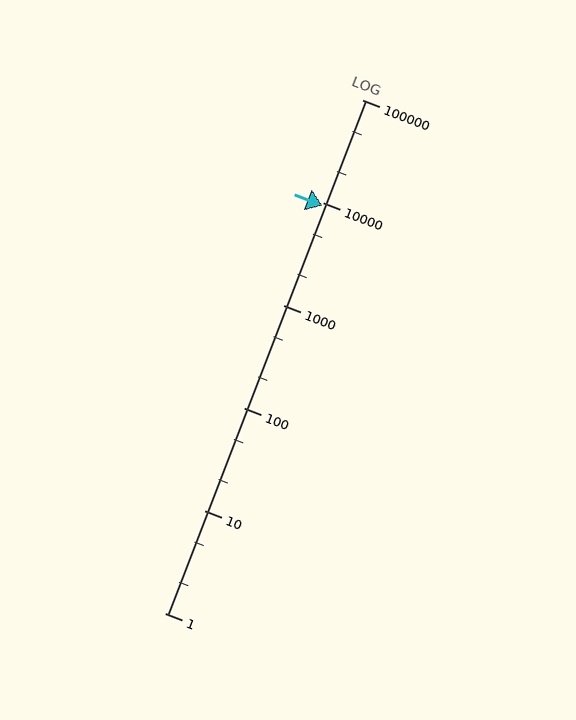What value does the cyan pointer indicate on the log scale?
The pointer indicates approximately 9200.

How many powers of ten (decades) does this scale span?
The scale spans 5 decades, from 1 to 100000.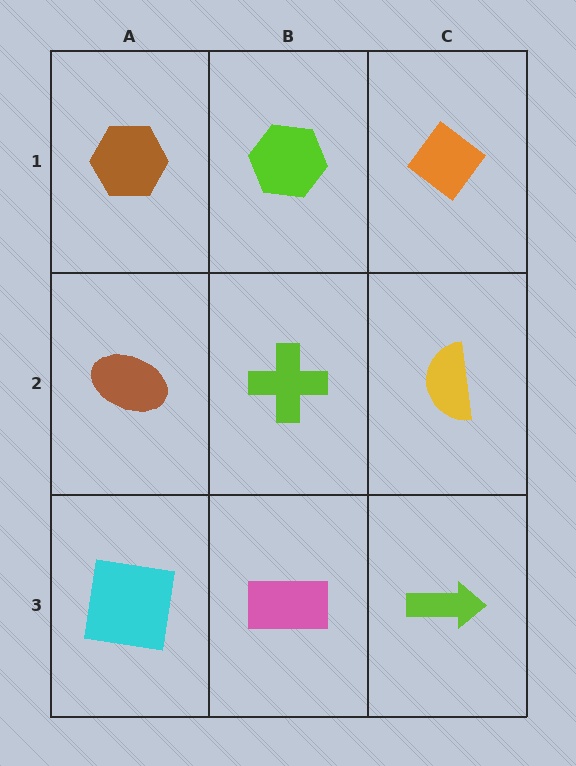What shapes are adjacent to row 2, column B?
A lime hexagon (row 1, column B), a pink rectangle (row 3, column B), a brown ellipse (row 2, column A), a yellow semicircle (row 2, column C).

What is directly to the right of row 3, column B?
A lime arrow.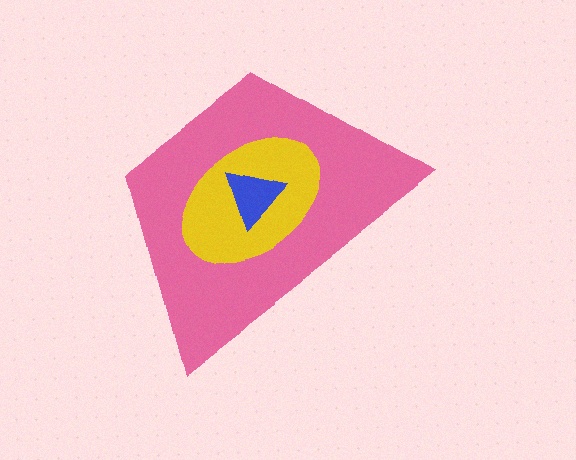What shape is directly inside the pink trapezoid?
The yellow ellipse.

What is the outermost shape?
The pink trapezoid.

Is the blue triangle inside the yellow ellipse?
Yes.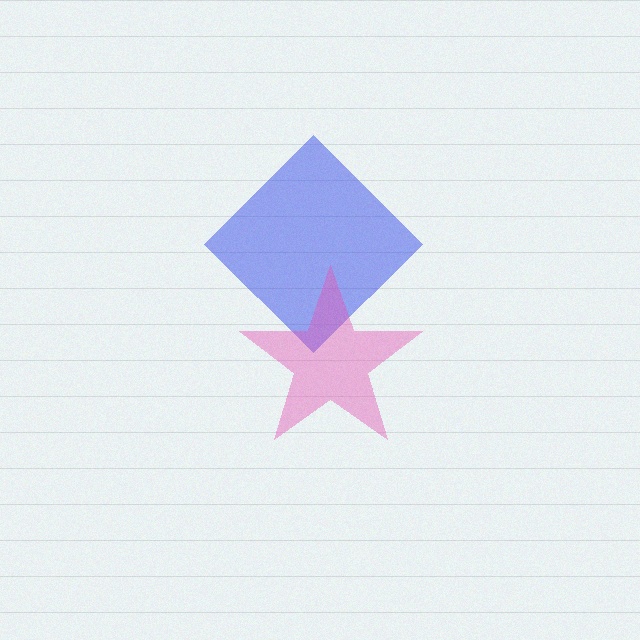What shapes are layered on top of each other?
The layered shapes are: a blue diamond, a pink star.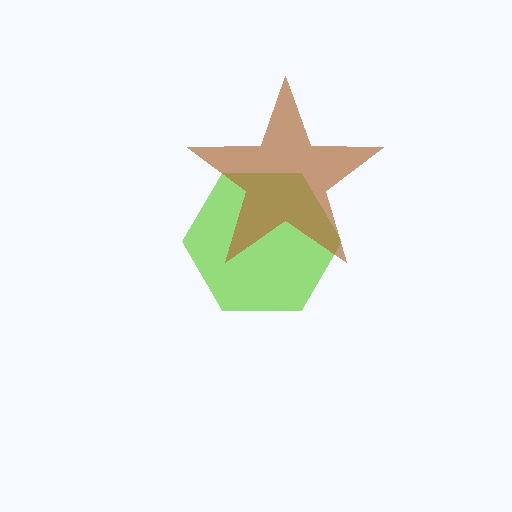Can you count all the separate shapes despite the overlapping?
Yes, there are 2 separate shapes.